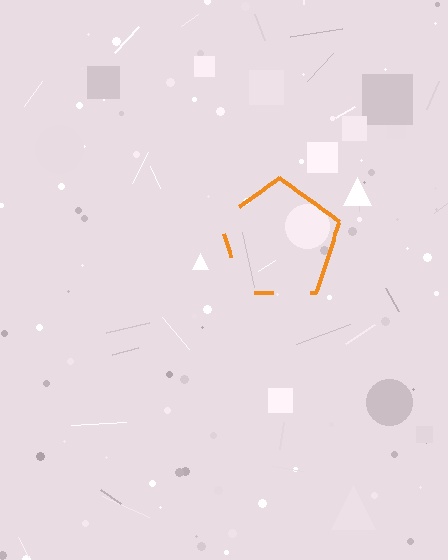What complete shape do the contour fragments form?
The contour fragments form a pentagon.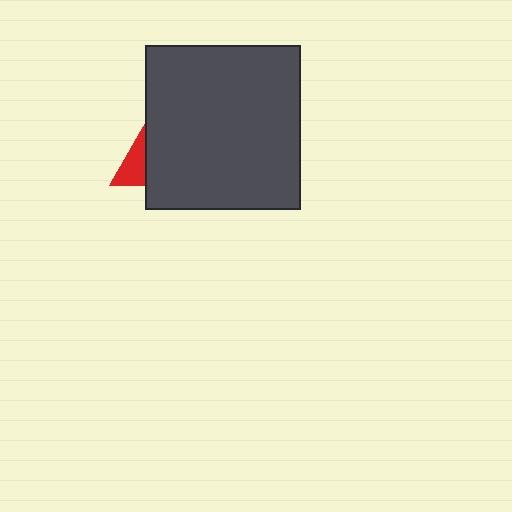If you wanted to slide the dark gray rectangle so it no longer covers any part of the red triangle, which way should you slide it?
Slide it right — that is the most direct way to separate the two shapes.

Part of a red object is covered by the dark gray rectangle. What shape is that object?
It is a triangle.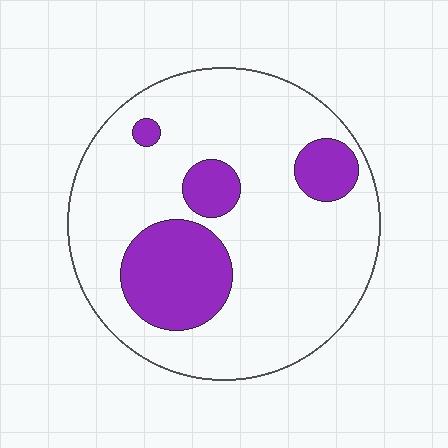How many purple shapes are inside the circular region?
4.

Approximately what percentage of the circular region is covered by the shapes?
Approximately 20%.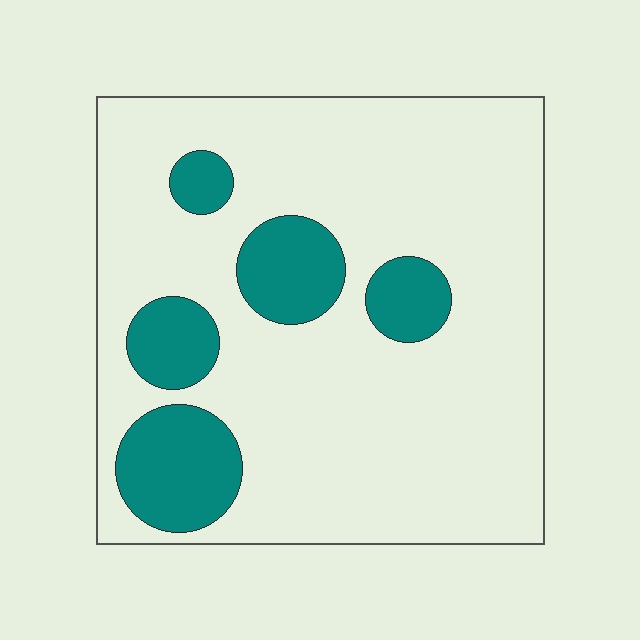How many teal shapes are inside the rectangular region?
5.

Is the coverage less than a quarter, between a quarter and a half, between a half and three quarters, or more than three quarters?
Less than a quarter.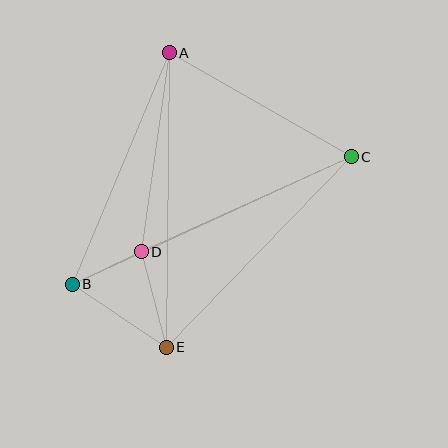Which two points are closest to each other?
Points B and D are closest to each other.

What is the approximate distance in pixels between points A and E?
The distance between A and E is approximately 295 pixels.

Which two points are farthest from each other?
Points B and C are farthest from each other.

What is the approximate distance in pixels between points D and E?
The distance between D and E is approximately 99 pixels.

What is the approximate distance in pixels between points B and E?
The distance between B and E is approximately 113 pixels.